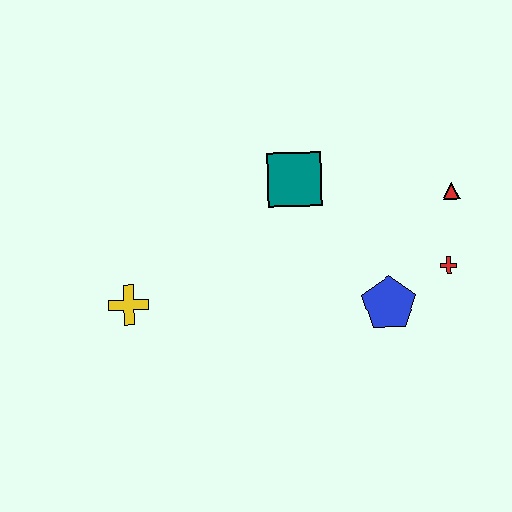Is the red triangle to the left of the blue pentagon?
No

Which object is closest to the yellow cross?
The teal square is closest to the yellow cross.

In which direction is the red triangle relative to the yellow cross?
The red triangle is to the right of the yellow cross.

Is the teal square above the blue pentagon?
Yes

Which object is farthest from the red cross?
The yellow cross is farthest from the red cross.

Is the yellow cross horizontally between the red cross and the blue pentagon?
No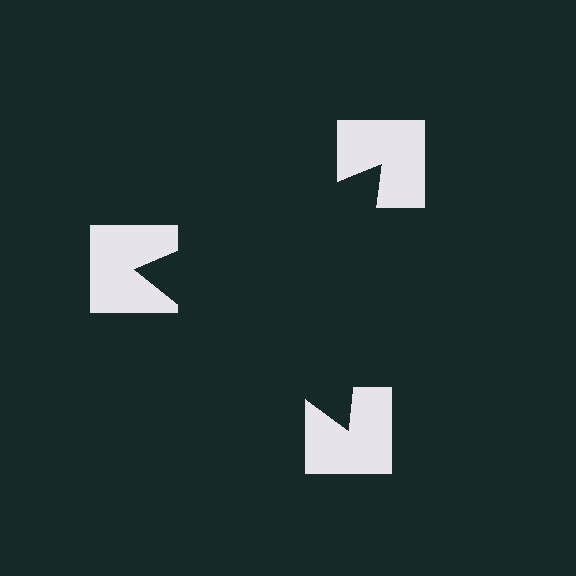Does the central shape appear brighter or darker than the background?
It typically appears slightly darker than the background, even though no actual brightness change is drawn.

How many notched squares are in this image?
There are 3 — one at each vertex of the illusory triangle.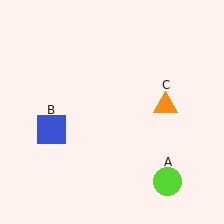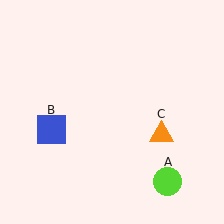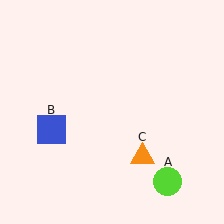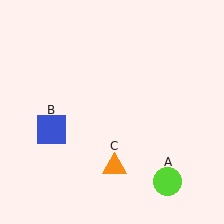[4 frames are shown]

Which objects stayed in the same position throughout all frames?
Lime circle (object A) and blue square (object B) remained stationary.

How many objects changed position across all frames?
1 object changed position: orange triangle (object C).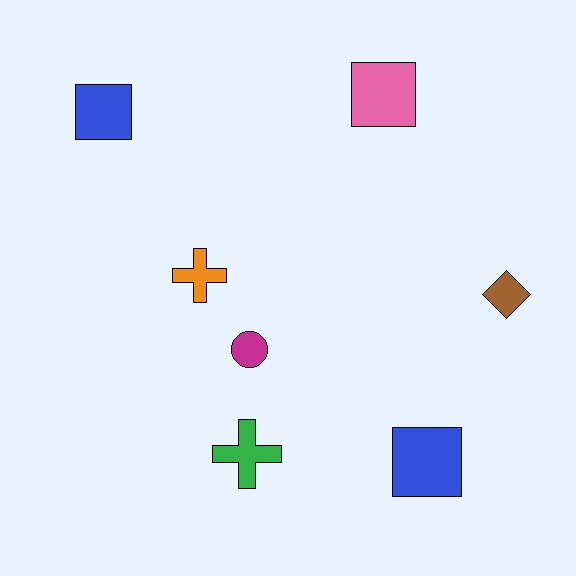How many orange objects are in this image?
There is 1 orange object.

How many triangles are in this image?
There are no triangles.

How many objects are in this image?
There are 7 objects.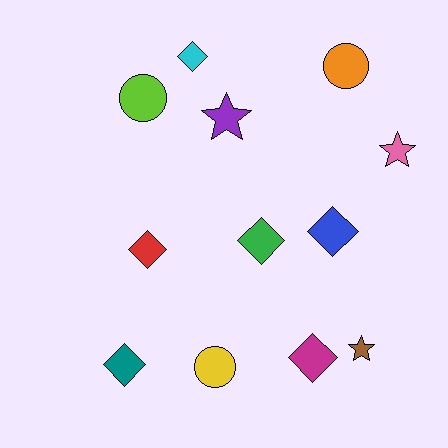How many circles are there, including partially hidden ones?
There are 3 circles.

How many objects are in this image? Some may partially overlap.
There are 12 objects.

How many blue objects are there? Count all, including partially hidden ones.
There is 1 blue object.